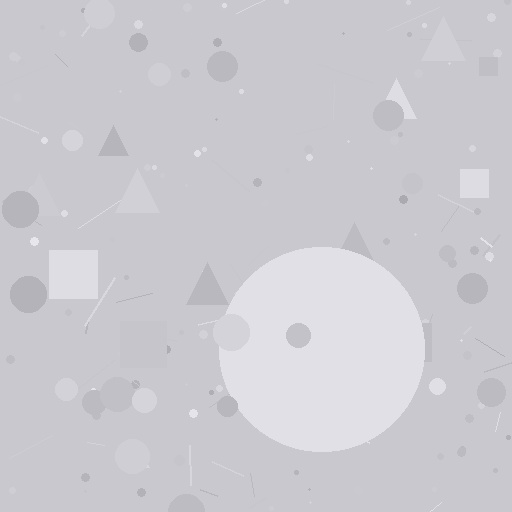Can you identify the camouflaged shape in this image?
The camouflaged shape is a circle.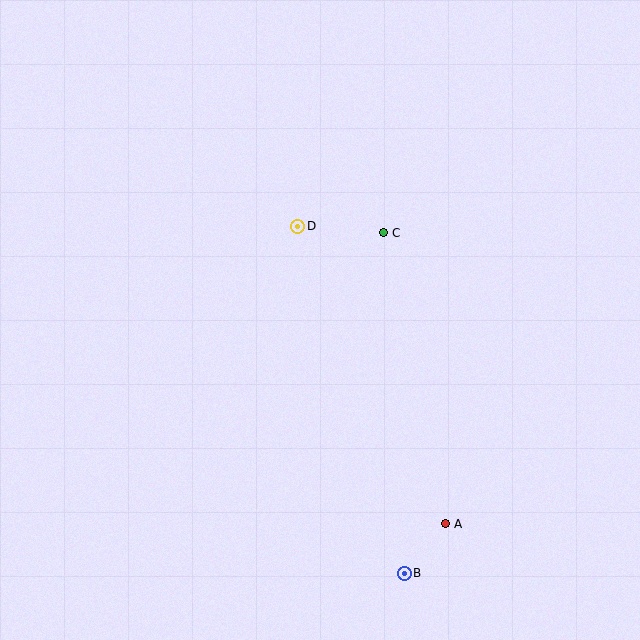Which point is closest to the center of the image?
Point D at (298, 226) is closest to the center.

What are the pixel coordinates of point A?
Point A is at (445, 524).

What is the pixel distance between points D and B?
The distance between D and B is 363 pixels.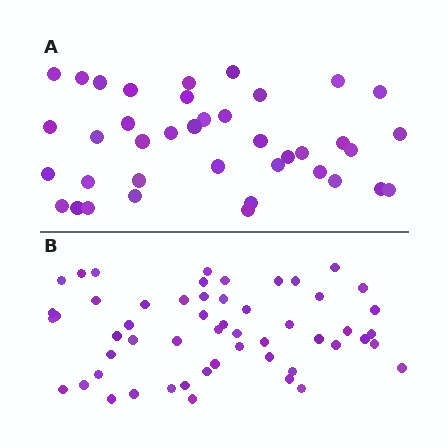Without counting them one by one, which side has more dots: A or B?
Region B (the bottom region) has more dots.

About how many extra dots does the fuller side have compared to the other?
Region B has approximately 15 more dots than region A.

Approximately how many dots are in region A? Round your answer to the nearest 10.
About 40 dots. (The exact count is 39, which rounds to 40.)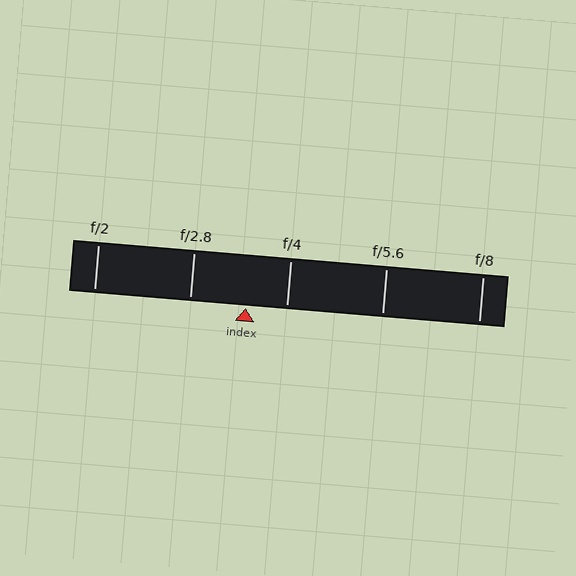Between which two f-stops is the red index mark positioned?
The index mark is between f/2.8 and f/4.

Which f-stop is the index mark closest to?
The index mark is closest to f/4.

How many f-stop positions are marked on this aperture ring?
There are 5 f-stop positions marked.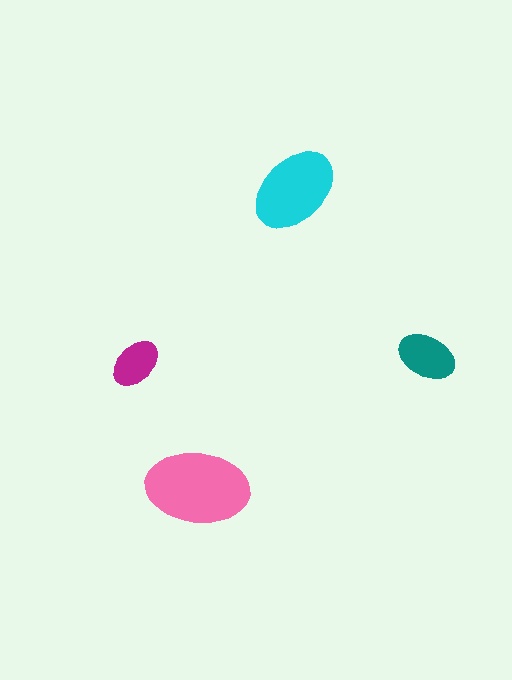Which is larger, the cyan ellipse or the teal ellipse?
The cyan one.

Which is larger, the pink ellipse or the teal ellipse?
The pink one.